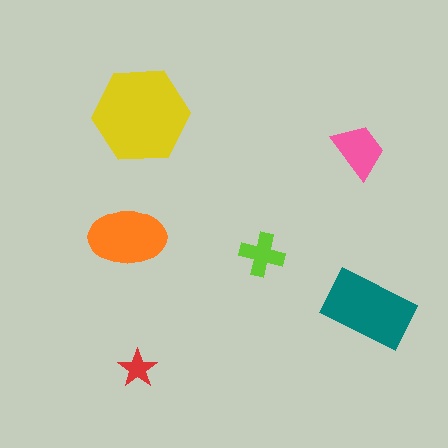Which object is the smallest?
The red star.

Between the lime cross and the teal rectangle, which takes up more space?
The teal rectangle.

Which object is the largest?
The yellow hexagon.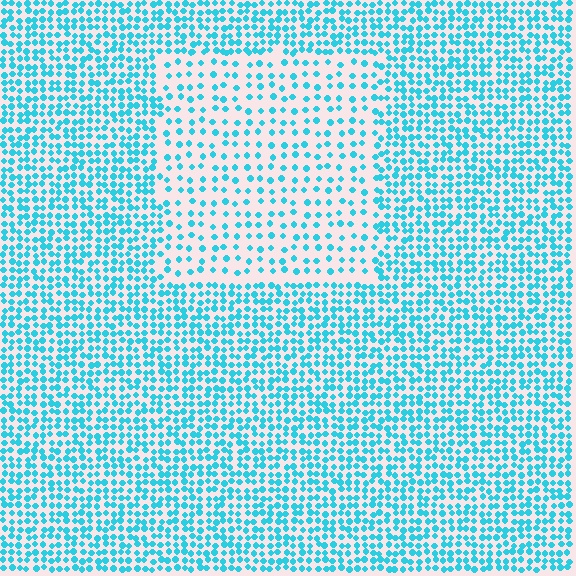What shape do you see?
I see a rectangle.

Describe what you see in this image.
The image contains small cyan elements arranged at two different densities. A rectangle-shaped region is visible where the elements are less densely packed than the surrounding area.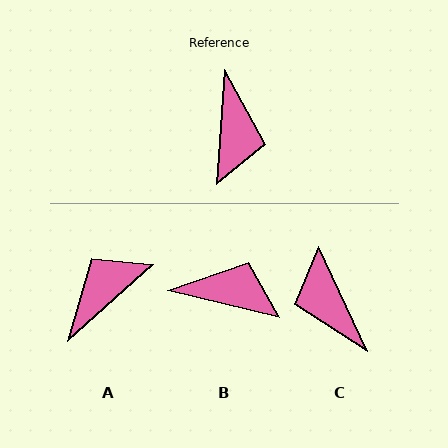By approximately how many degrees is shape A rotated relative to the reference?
Approximately 136 degrees counter-clockwise.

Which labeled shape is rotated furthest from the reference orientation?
C, about 151 degrees away.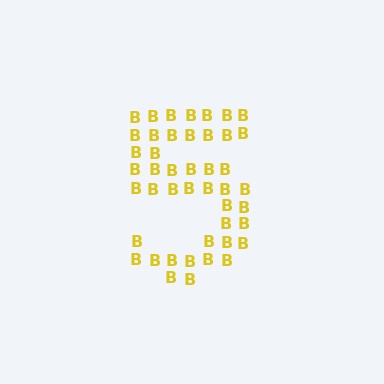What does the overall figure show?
The overall figure shows the digit 5.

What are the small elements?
The small elements are letter B's.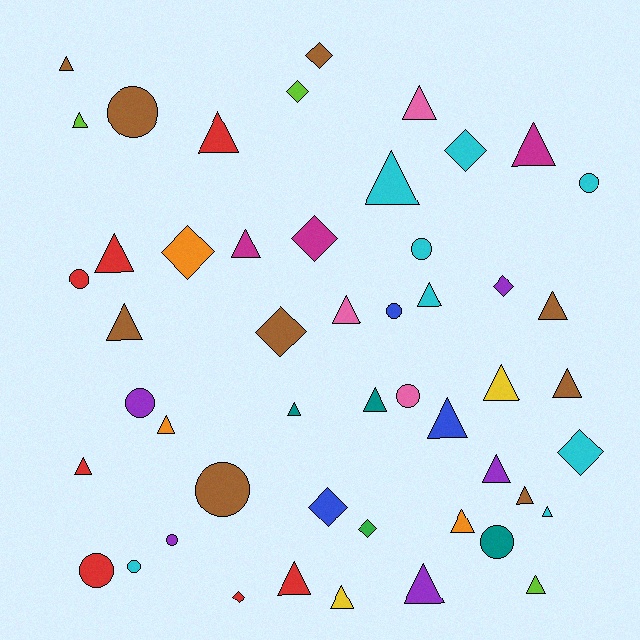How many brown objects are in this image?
There are 9 brown objects.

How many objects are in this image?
There are 50 objects.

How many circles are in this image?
There are 12 circles.